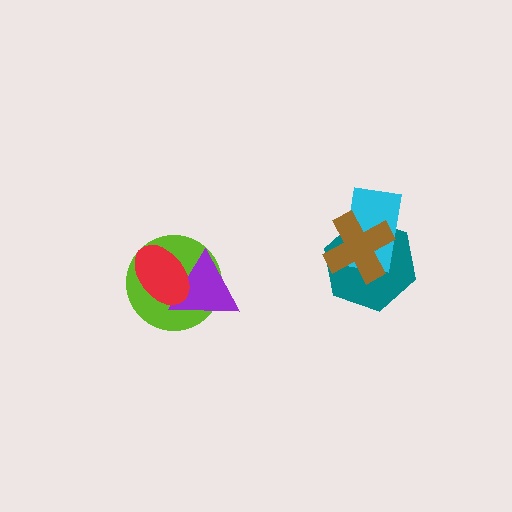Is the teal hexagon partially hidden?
Yes, it is partially covered by another shape.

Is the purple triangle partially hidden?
Yes, it is partially covered by another shape.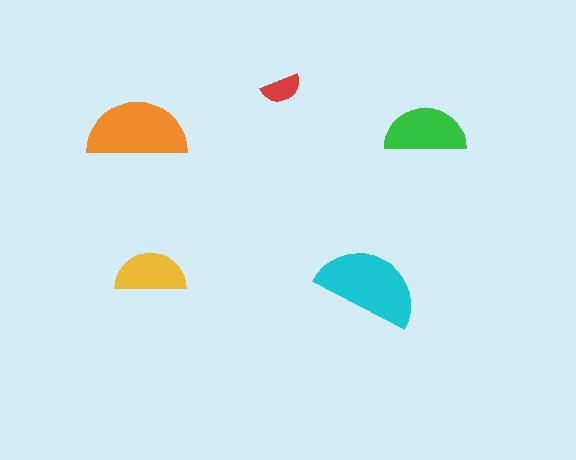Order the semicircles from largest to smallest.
the cyan one, the orange one, the green one, the yellow one, the red one.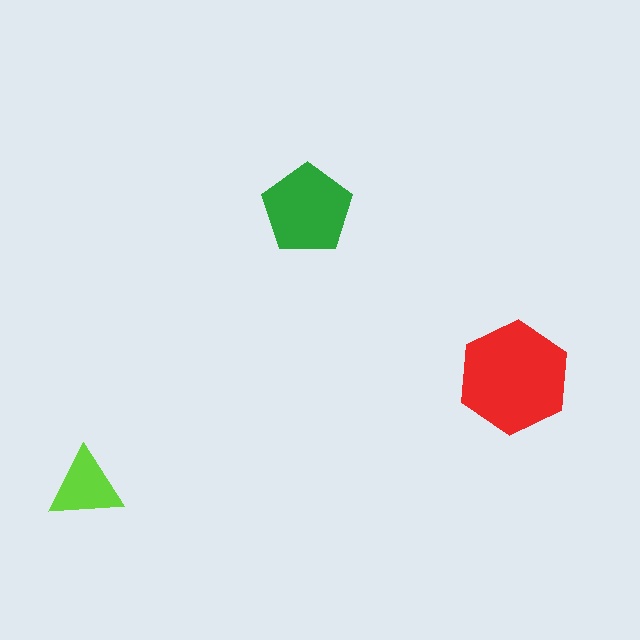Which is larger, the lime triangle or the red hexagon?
The red hexagon.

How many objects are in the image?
There are 3 objects in the image.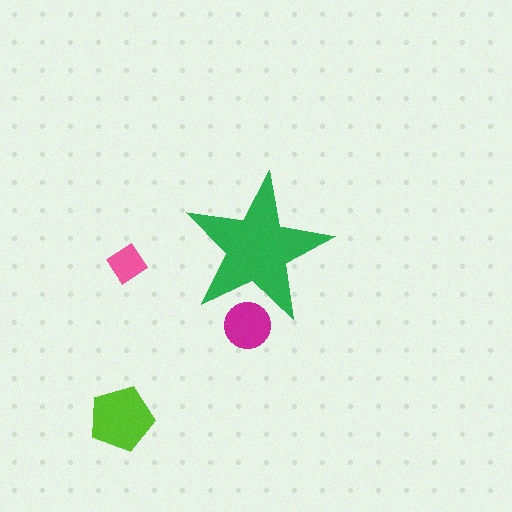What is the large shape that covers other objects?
A green star.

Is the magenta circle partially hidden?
Yes, the magenta circle is partially hidden behind the green star.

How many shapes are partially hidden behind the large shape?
1 shape is partially hidden.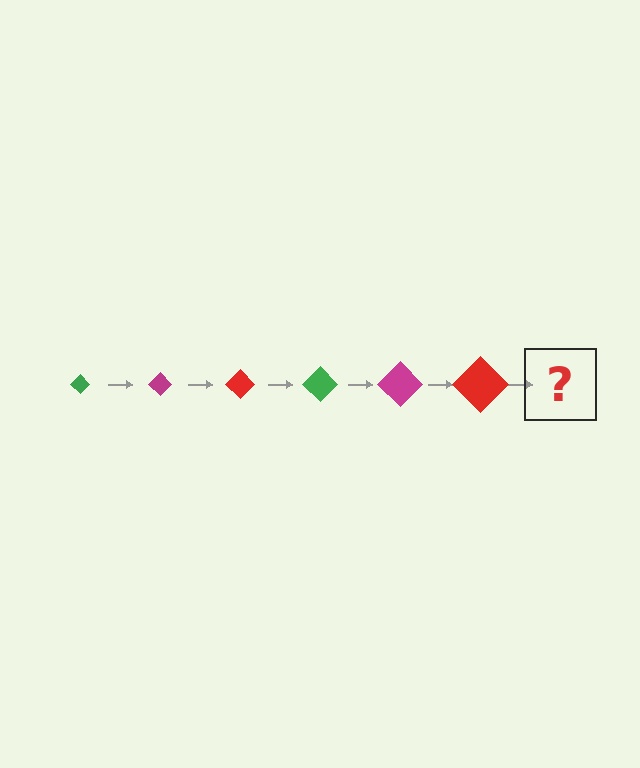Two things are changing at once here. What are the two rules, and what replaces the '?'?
The two rules are that the diamond grows larger each step and the color cycles through green, magenta, and red. The '?' should be a green diamond, larger than the previous one.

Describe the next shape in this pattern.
It should be a green diamond, larger than the previous one.